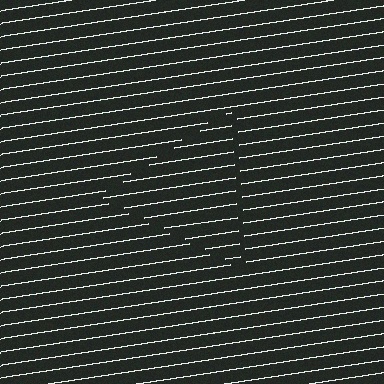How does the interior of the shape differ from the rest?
The interior of the shape contains the same grating, shifted by half a period — the contour is defined by the phase discontinuity where line-ends from the inner and outer gratings abut.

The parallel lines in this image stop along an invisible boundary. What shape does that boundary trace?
An illusory triangle. The interior of the shape contains the same grating, shifted by half a period — the contour is defined by the phase discontinuity where line-ends from the inner and outer gratings abut.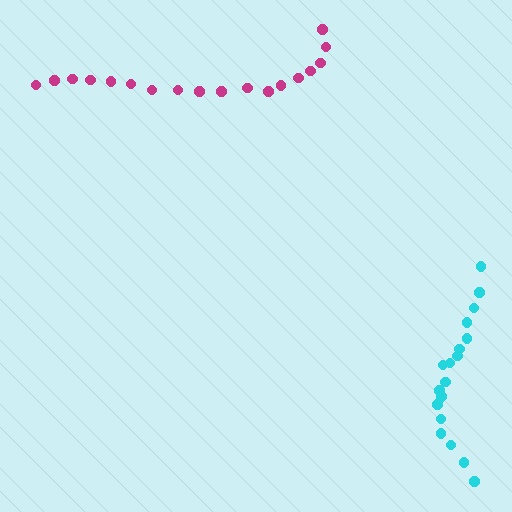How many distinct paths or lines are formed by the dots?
There are 2 distinct paths.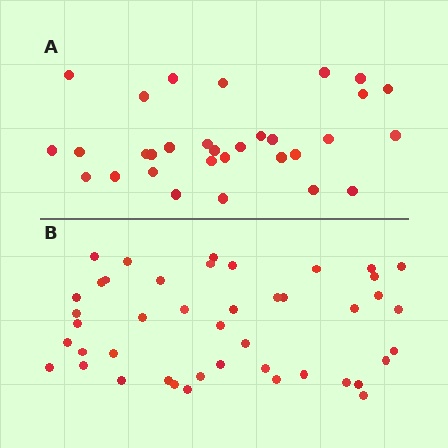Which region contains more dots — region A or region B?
Region B (the bottom region) has more dots.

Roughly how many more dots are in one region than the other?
Region B has approximately 15 more dots than region A.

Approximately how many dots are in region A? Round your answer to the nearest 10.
About 30 dots. (The exact count is 31, which rounds to 30.)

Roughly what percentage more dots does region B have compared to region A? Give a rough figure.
About 40% more.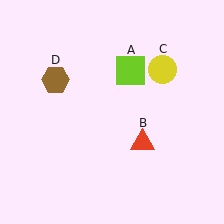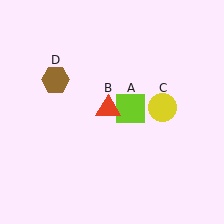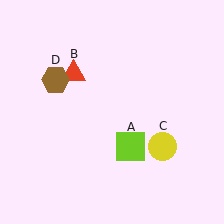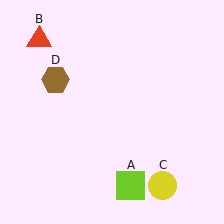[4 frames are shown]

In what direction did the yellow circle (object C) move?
The yellow circle (object C) moved down.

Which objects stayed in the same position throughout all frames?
Brown hexagon (object D) remained stationary.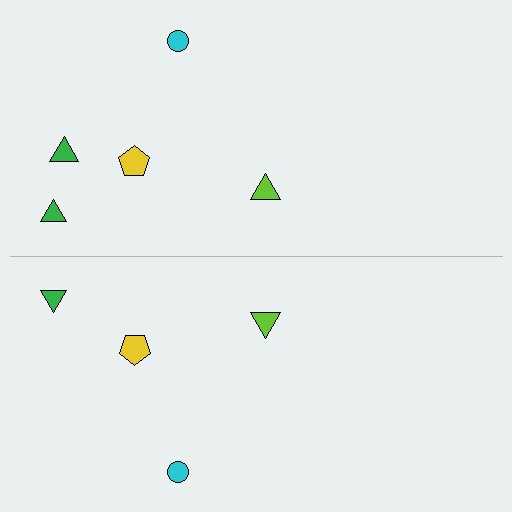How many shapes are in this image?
There are 9 shapes in this image.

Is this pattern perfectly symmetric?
No, the pattern is not perfectly symmetric. A green triangle is missing from the bottom side.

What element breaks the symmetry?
A green triangle is missing from the bottom side.